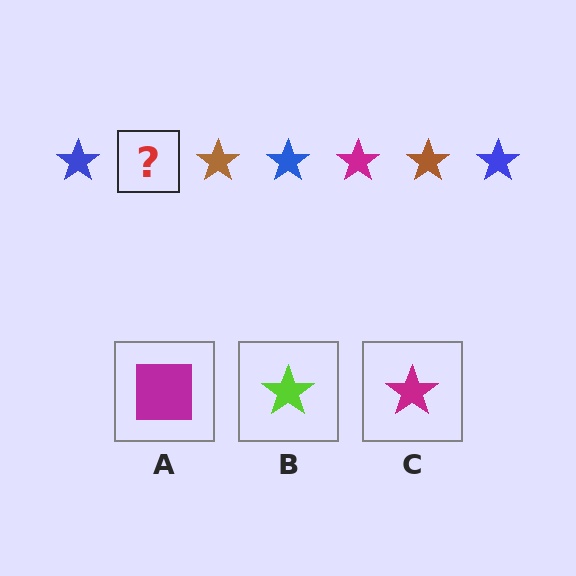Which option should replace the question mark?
Option C.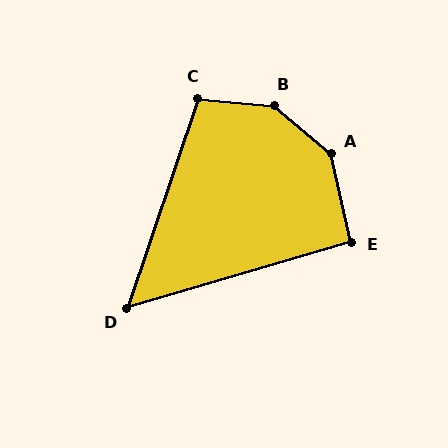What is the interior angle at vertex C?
Approximately 103 degrees (obtuse).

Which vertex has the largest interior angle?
B, at approximately 146 degrees.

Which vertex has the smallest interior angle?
D, at approximately 55 degrees.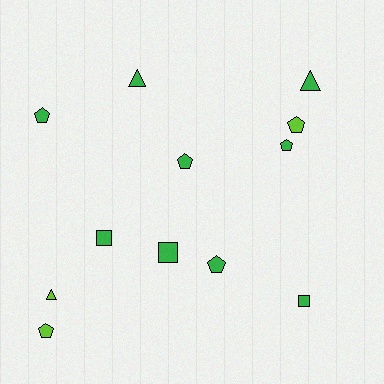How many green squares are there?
There are 3 green squares.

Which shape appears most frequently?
Pentagon, with 6 objects.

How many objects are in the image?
There are 12 objects.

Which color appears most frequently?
Green, with 9 objects.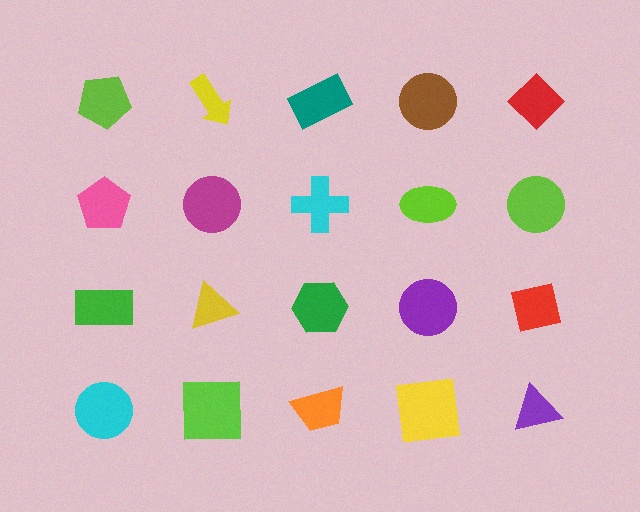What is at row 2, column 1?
A pink pentagon.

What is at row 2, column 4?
A lime ellipse.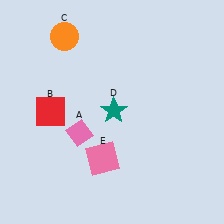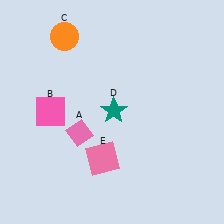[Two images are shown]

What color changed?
The square (B) changed from red in Image 1 to pink in Image 2.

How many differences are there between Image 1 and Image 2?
There is 1 difference between the two images.